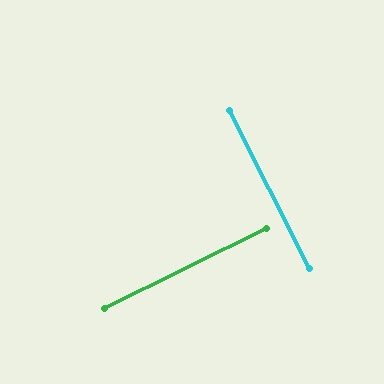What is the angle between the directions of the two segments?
Approximately 90 degrees.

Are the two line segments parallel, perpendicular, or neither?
Perpendicular — they meet at approximately 90°.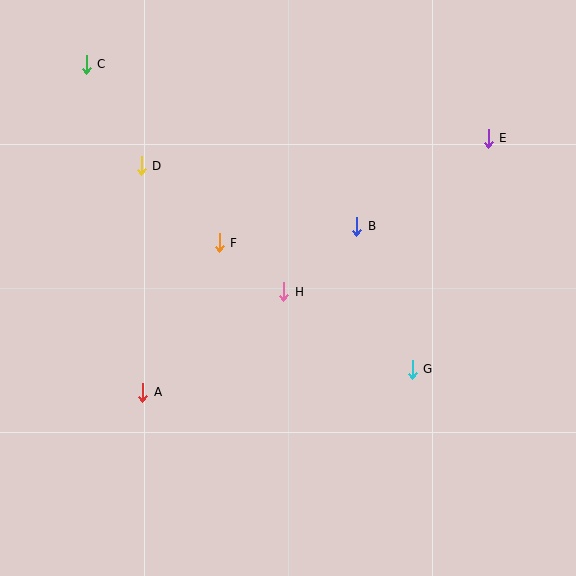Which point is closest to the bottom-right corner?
Point G is closest to the bottom-right corner.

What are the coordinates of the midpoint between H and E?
The midpoint between H and E is at (386, 215).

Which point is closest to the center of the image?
Point H at (284, 292) is closest to the center.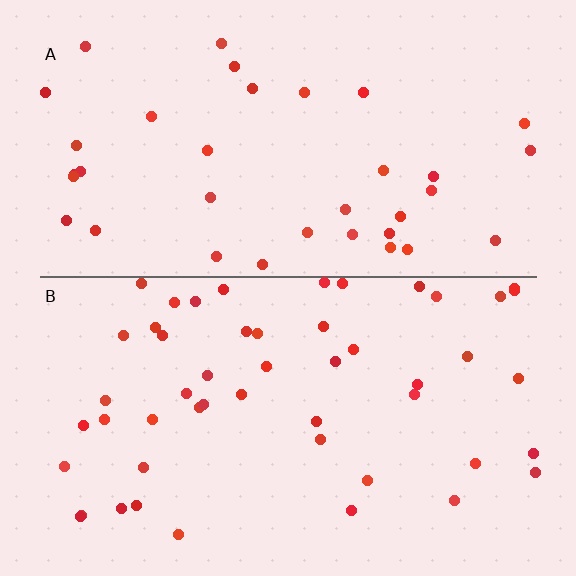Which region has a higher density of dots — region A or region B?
B (the bottom).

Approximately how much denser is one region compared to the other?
Approximately 1.4× — region B over region A.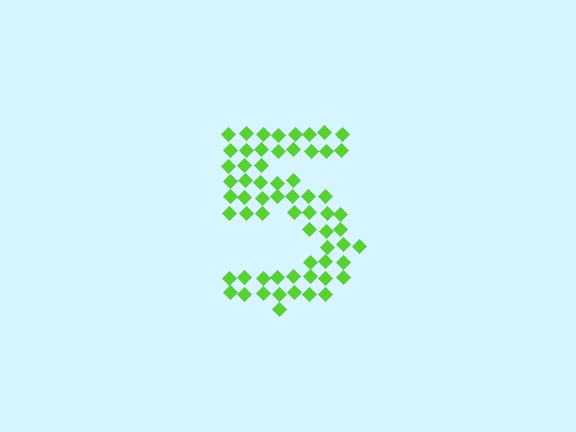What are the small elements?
The small elements are diamonds.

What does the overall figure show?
The overall figure shows the digit 5.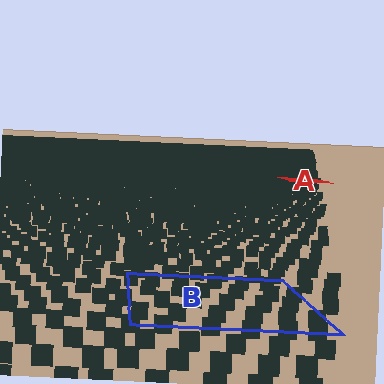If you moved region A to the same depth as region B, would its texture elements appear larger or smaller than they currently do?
They would appear larger. At a closer depth, the same texture elements are projected at a bigger on-screen size.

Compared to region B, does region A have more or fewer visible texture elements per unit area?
Region A has more texture elements per unit area — they are packed more densely because it is farther away.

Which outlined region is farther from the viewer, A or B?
Region A is farther from the viewer — the texture elements inside it appear smaller and more densely packed.